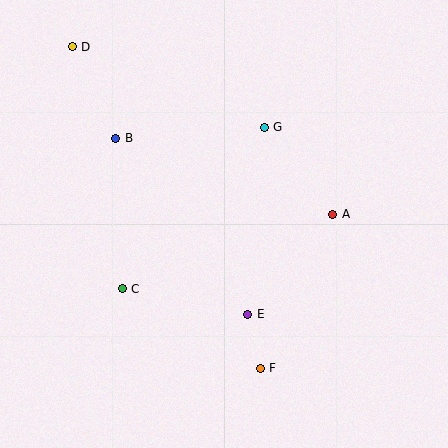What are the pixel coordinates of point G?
Point G is at (264, 127).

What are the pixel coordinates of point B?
Point B is at (116, 138).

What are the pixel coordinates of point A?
Point A is at (333, 214).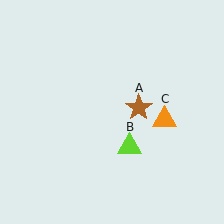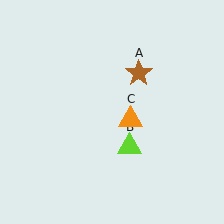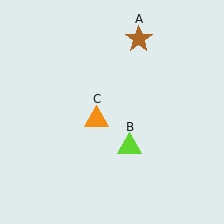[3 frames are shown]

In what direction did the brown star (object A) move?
The brown star (object A) moved up.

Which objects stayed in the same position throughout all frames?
Lime triangle (object B) remained stationary.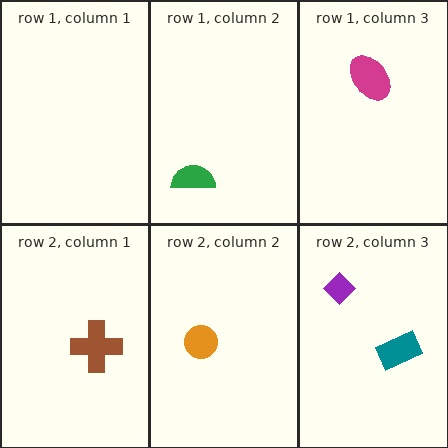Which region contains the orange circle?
The row 2, column 2 region.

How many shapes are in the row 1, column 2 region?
1.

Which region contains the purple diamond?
The row 2, column 3 region.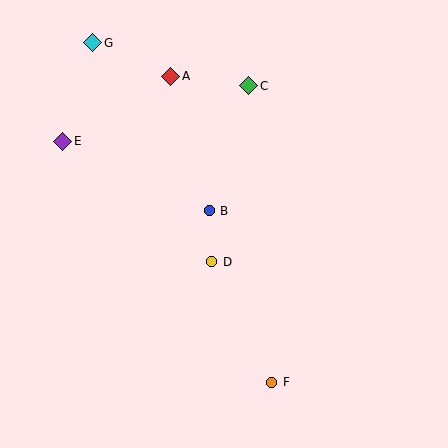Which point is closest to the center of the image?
Point B at (209, 211) is closest to the center.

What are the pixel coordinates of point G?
Point G is at (93, 43).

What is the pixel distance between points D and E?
The distance between D and E is 192 pixels.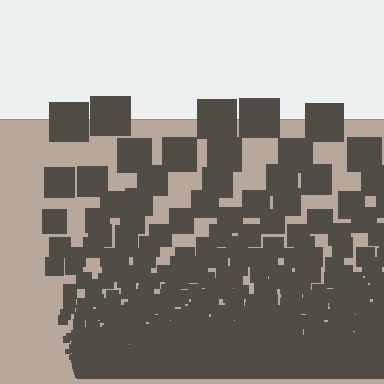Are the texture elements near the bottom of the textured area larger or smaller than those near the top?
Smaller. The gradient is inverted — elements near the bottom are smaller and denser.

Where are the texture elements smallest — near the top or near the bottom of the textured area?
Near the bottom.